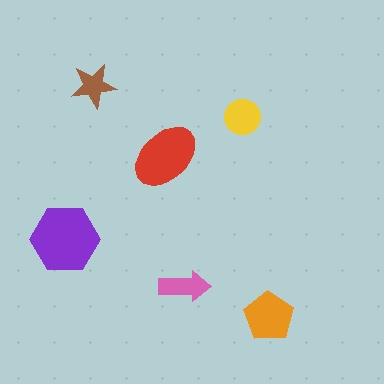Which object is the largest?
The purple hexagon.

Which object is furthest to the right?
The orange pentagon is rightmost.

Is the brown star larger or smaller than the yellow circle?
Smaller.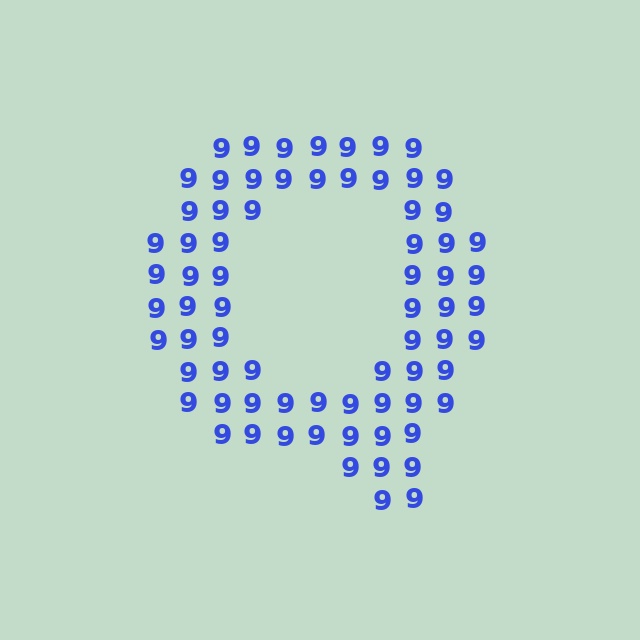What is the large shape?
The large shape is the letter Q.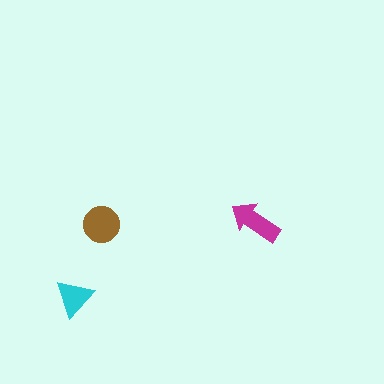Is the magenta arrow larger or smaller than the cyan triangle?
Larger.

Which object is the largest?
The brown circle.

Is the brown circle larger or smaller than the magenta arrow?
Larger.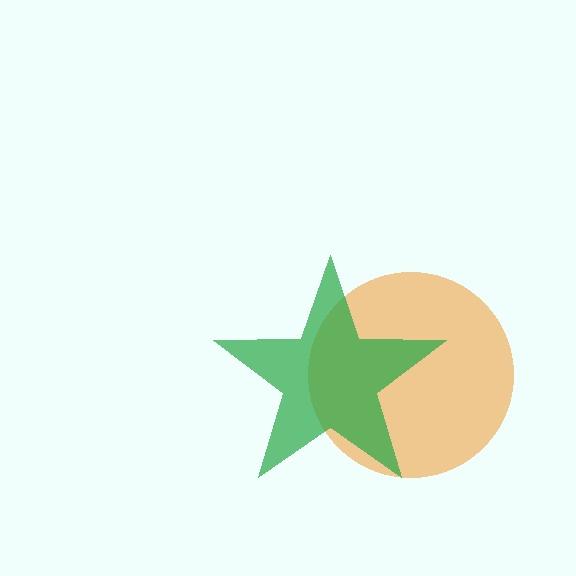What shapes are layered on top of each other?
The layered shapes are: an orange circle, a green star.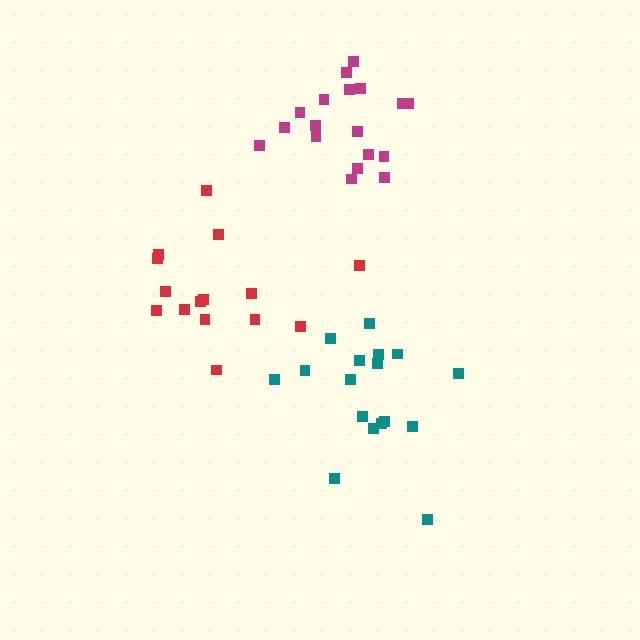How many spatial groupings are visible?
There are 3 spatial groupings.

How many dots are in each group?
Group 1: 15 dots, Group 2: 18 dots, Group 3: 17 dots (50 total).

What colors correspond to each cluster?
The clusters are colored: red, magenta, teal.